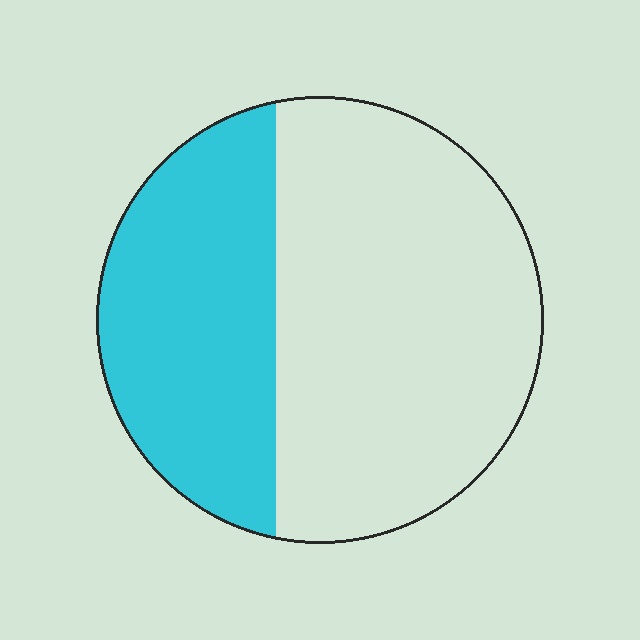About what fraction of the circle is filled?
About three eighths (3/8).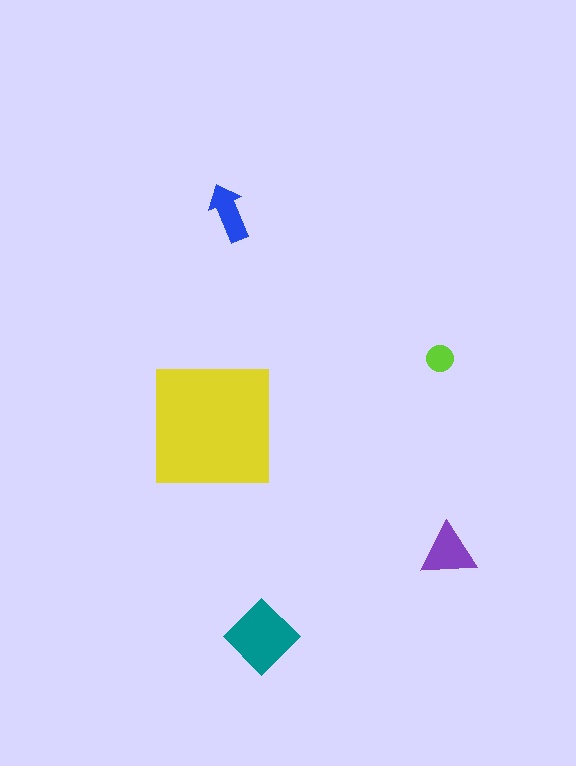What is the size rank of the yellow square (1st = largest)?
1st.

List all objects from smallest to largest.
The lime circle, the blue arrow, the purple triangle, the teal diamond, the yellow square.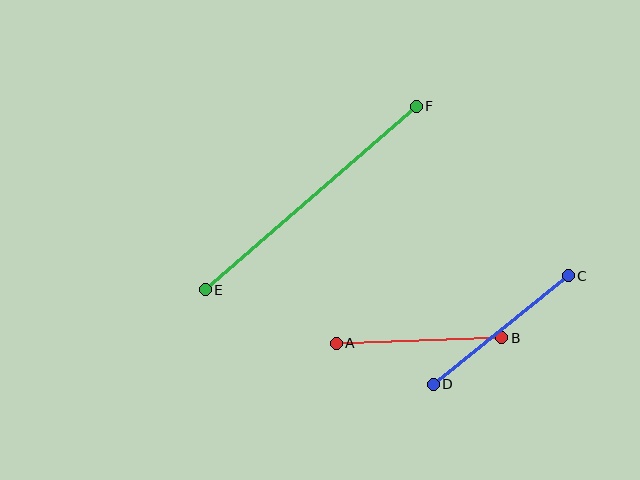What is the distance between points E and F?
The distance is approximately 279 pixels.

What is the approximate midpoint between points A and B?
The midpoint is at approximately (419, 341) pixels.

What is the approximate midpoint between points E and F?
The midpoint is at approximately (311, 198) pixels.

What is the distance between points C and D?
The distance is approximately 173 pixels.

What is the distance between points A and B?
The distance is approximately 166 pixels.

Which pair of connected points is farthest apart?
Points E and F are farthest apart.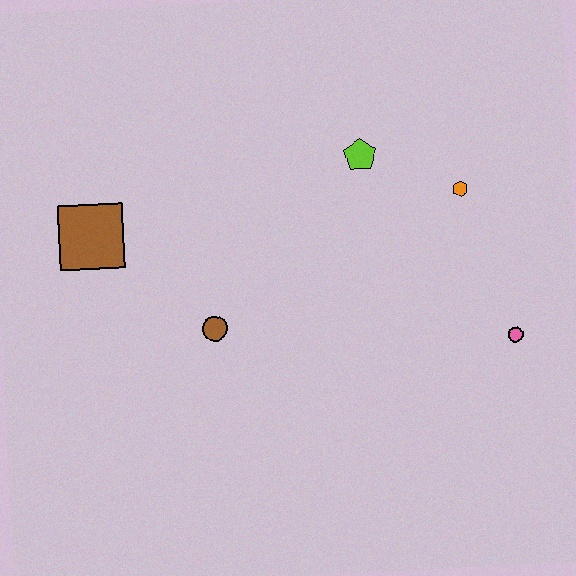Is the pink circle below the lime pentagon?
Yes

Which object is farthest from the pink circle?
The brown square is farthest from the pink circle.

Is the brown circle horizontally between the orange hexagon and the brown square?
Yes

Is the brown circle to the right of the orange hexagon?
No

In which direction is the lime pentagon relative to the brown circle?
The lime pentagon is above the brown circle.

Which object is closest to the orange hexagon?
The lime pentagon is closest to the orange hexagon.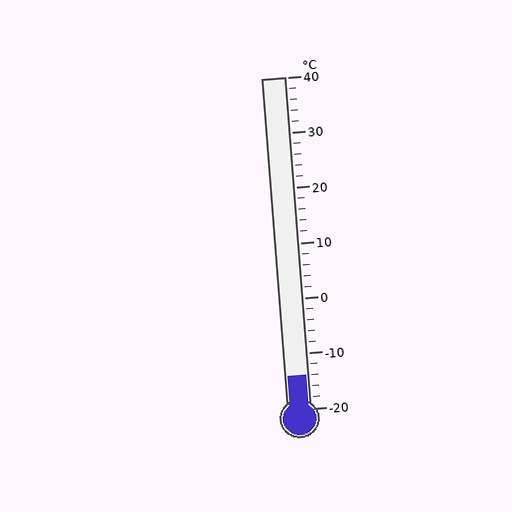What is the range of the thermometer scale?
The thermometer scale ranges from -20°C to 40°C.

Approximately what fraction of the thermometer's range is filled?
The thermometer is filled to approximately 10% of its range.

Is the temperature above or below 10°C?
The temperature is below 10°C.